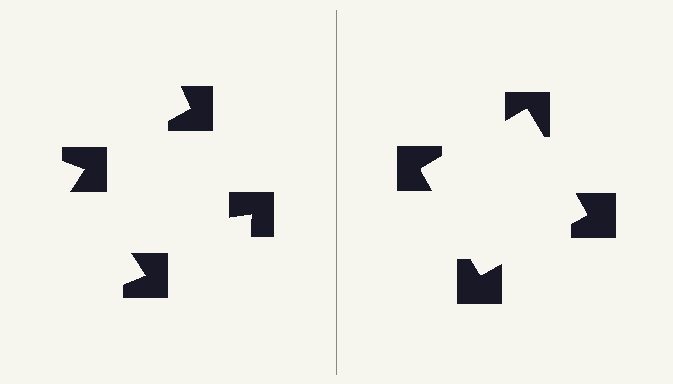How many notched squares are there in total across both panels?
8 — 4 on each side.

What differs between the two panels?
The notched squares are positioned identically on both sides; only the wedge orientations differ. On the right they align to a square; on the left they are misaligned.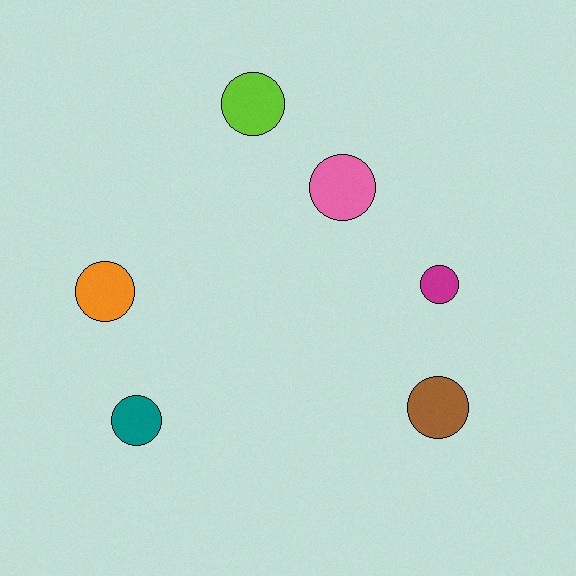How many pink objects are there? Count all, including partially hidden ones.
There is 1 pink object.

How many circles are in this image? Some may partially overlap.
There are 6 circles.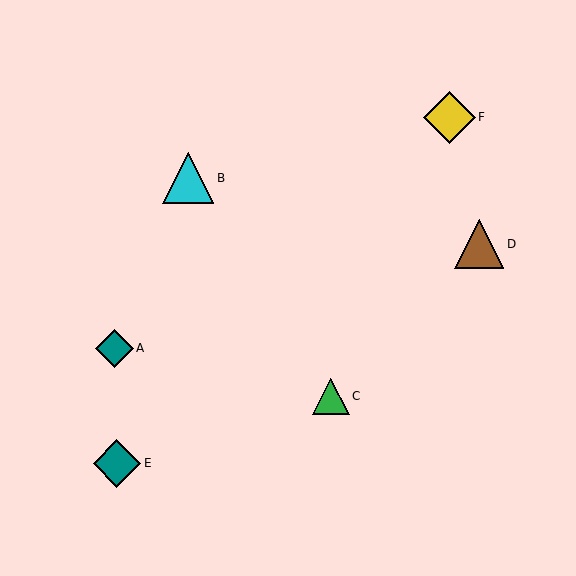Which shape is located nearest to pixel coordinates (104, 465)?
The teal diamond (labeled E) at (117, 463) is nearest to that location.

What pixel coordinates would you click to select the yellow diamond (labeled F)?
Click at (449, 117) to select the yellow diamond F.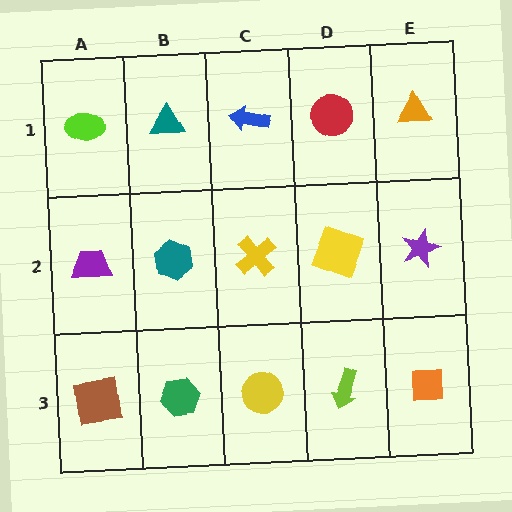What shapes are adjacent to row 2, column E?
An orange triangle (row 1, column E), an orange square (row 3, column E), a yellow square (row 2, column D).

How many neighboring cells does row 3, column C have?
3.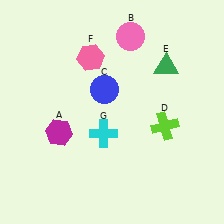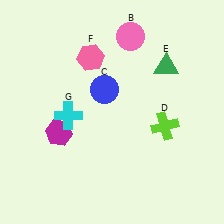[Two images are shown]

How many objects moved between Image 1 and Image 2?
1 object moved between the two images.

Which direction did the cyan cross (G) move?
The cyan cross (G) moved left.